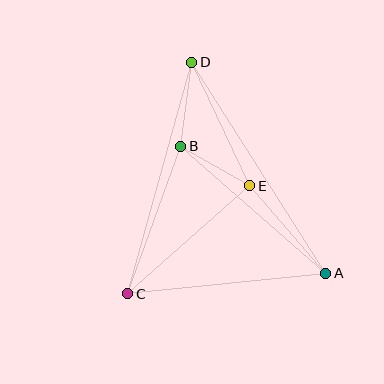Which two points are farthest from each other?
Points A and D are farthest from each other.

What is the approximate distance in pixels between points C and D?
The distance between C and D is approximately 240 pixels.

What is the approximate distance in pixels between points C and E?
The distance between C and E is approximately 163 pixels.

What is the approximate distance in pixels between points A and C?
The distance between A and C is approximately 199 pixels.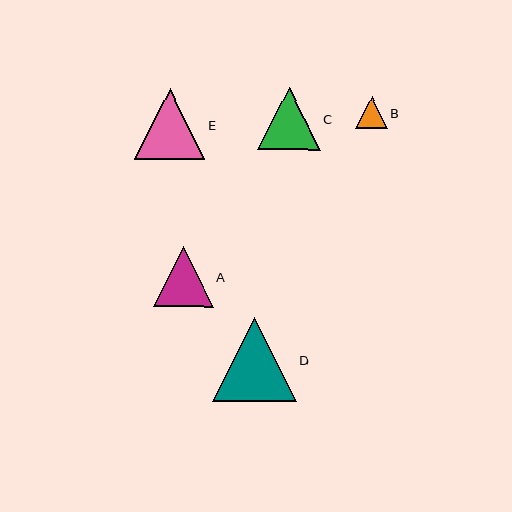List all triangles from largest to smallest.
From largest to smallest: D, E, C, A, B.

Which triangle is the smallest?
Triangle B is the smallest with a size of approximately 31 pixels.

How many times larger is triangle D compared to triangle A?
Triangle D is approximately 1.4 times the size of triangle A.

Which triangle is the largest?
Triangle D is the largest with a size of approximately 84 pixels.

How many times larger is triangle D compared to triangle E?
Triangle D is approximately 1.2 times the size of triangle E.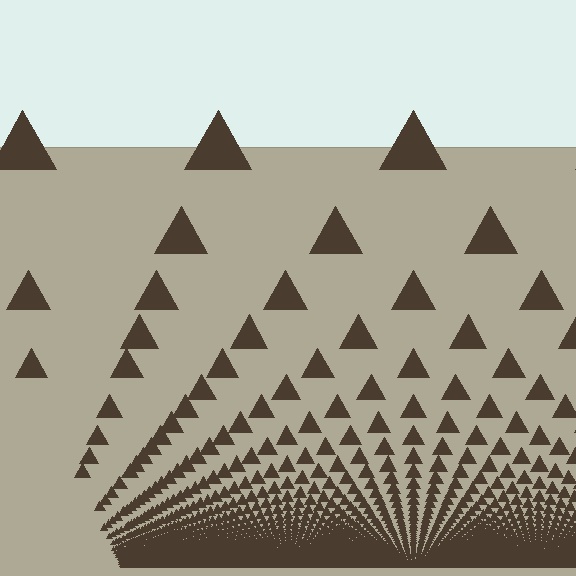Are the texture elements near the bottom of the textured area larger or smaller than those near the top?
Smaller. The gradient is inverted — elements near the bottom are smaller and denser.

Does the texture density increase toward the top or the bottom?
Density increases toward the bottom.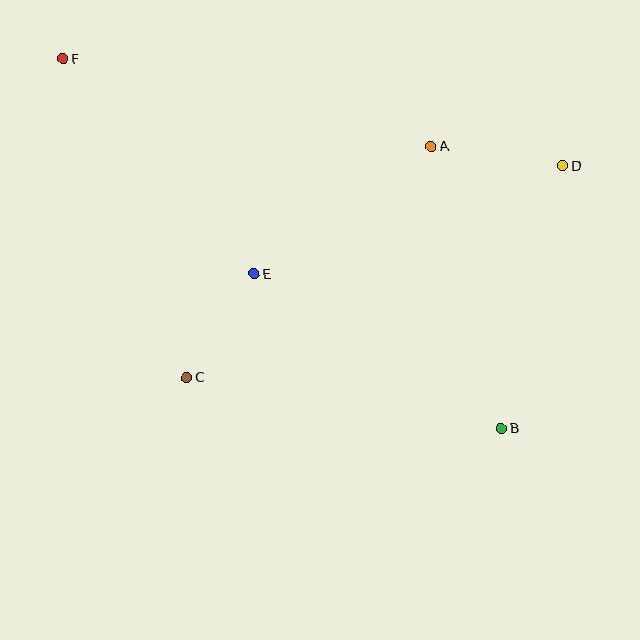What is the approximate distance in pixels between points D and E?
The distance between D and E is approximately 327 pixels.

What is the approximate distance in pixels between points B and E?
The distance between B and E is approximately 291 pixels.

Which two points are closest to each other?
Points C and E are closest to each other.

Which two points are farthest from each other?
Points B and F are farthest from each other.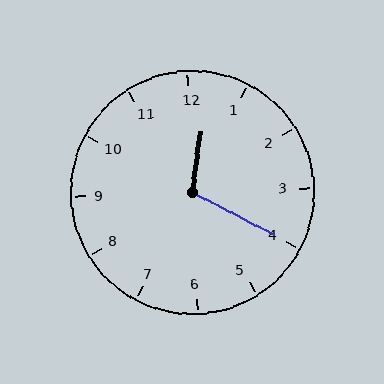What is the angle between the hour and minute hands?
Approximately 110 degrees.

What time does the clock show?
12:20.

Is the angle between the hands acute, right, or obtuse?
It is obtuse.